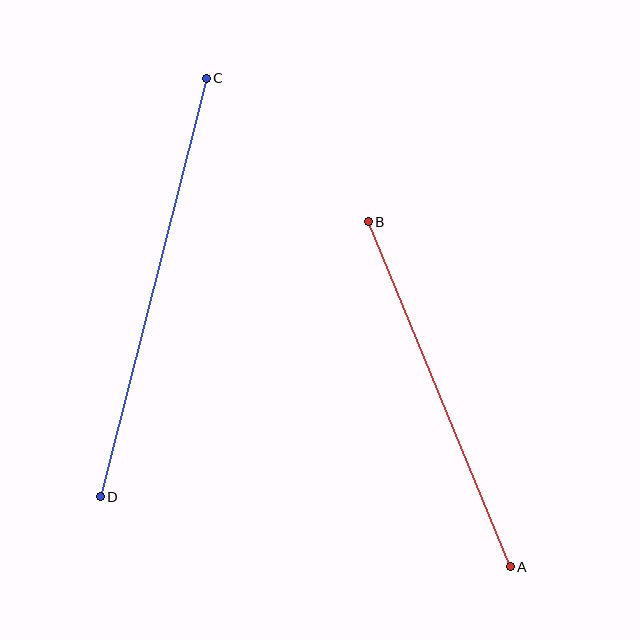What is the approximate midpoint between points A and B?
The midpoint is at approximately (439, 394) pixels.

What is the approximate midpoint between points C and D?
The midpoint is at approximately (153, 288) pixels.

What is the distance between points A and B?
The distance is approximately 373 pixels.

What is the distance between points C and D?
The distance is approximately 432 pixels.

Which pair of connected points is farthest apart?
Points C and D are farthest apart.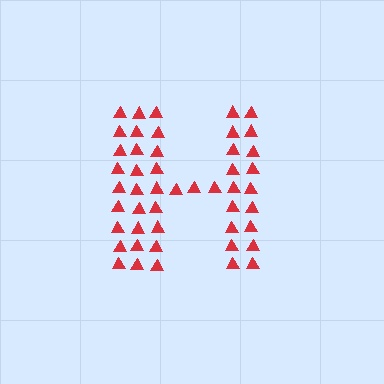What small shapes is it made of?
It is made of small triangles.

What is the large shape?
The large shape is the letter H.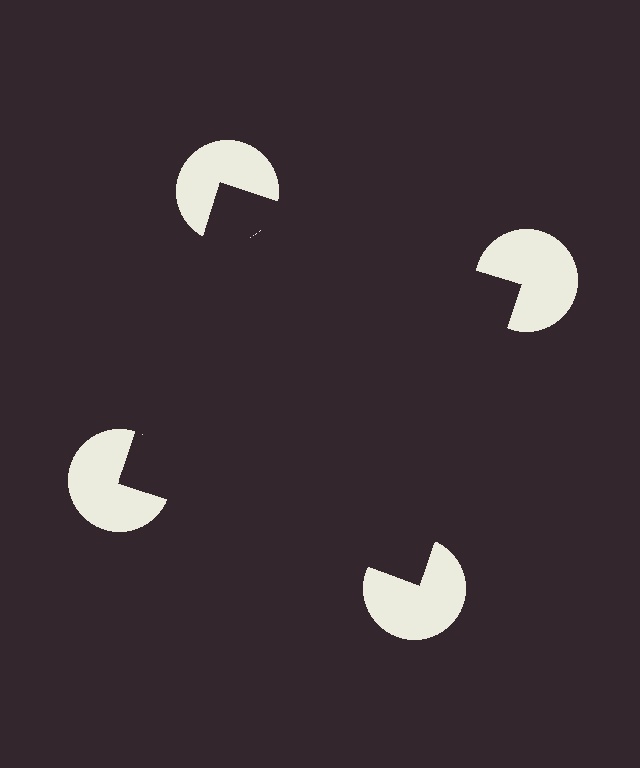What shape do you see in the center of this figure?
An illusory square — its edges are inferred from the aligned wedge cuts in the pac-man discs, not physically drawn.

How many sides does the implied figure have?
4 sides.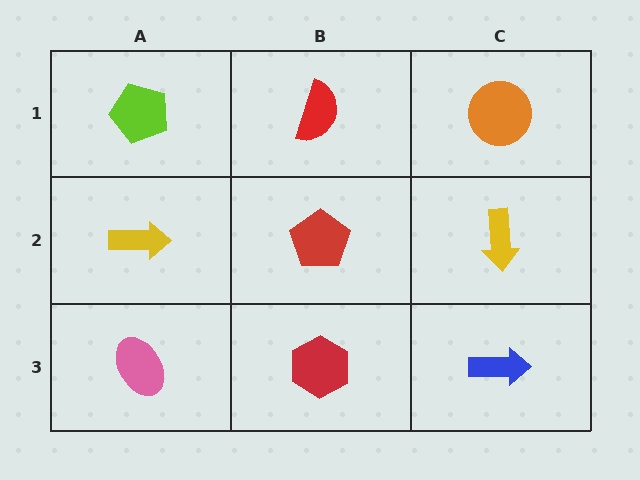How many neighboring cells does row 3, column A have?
2.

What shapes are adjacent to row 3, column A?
A yellow arrow (row 2, column A), a red hexagon (row 3, column B).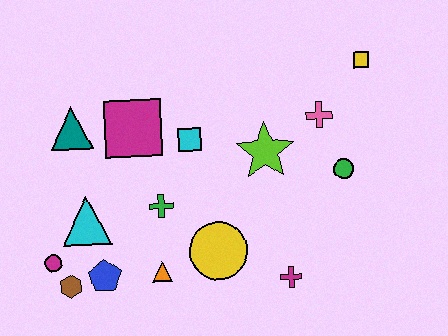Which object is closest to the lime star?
The pink cross is closest to the lime star.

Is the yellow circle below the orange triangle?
No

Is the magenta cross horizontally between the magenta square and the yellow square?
Yes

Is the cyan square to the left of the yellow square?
Yes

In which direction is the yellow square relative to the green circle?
The yellow square is above the green circle.